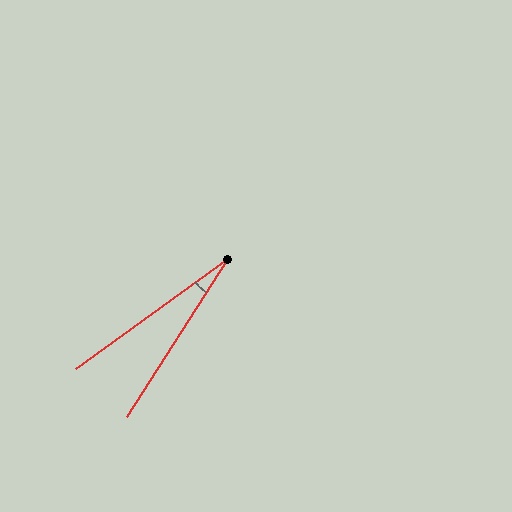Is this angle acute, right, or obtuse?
It is acute.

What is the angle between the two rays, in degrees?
Approximately 21 degrees.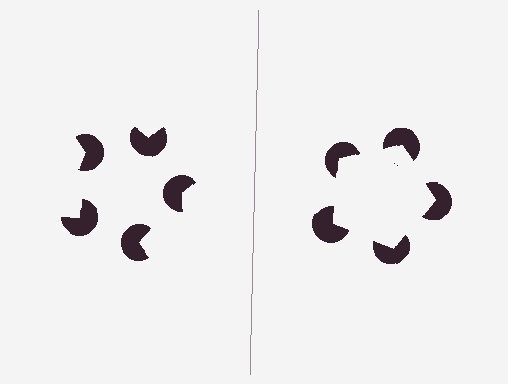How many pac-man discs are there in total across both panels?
10 — 5 on each side.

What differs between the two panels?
The pac-man discs are positioned identically on both sides; only the wedge orientations differ. On the right they align to a pentagon; on the left they are misaligned.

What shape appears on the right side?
An illusory pentagon.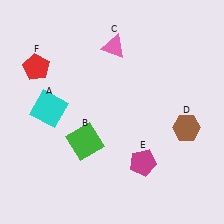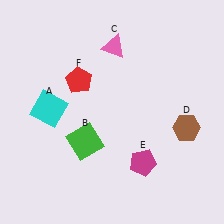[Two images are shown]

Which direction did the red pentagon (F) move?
The red pentagon (F) moved right.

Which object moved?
The red pentagon (F) moved right.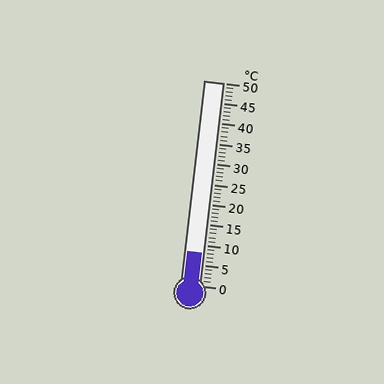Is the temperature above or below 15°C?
The temperature is below 15°C.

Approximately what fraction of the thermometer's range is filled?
The thermometer is filled to approximately 15% of its range.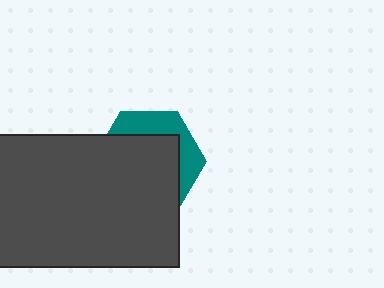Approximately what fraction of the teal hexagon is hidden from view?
Roughly 68% of the teal hexagon is hidden behind the dark gray rectangle.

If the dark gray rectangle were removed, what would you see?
You would see the complete teal hexagon.